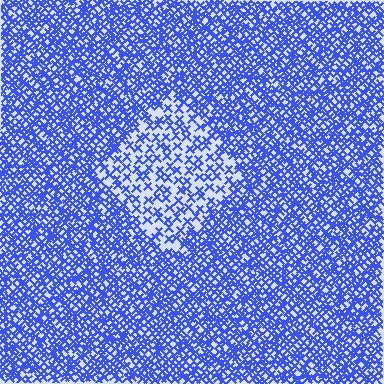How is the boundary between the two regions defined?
The boundary is defined by a change in element density (approximately 2.1x ratio). All elements are the same color, size, and shape.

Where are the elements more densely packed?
The elements are more densely packed outside the diamond boundary.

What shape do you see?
I see a diamond.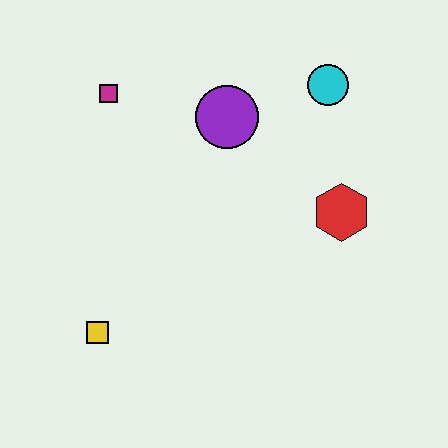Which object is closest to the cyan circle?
The purple circle is closest to the cyan circle.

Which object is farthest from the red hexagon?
The yellow square is farthest from the red hexagon.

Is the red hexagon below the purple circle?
Yes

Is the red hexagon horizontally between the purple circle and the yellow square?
No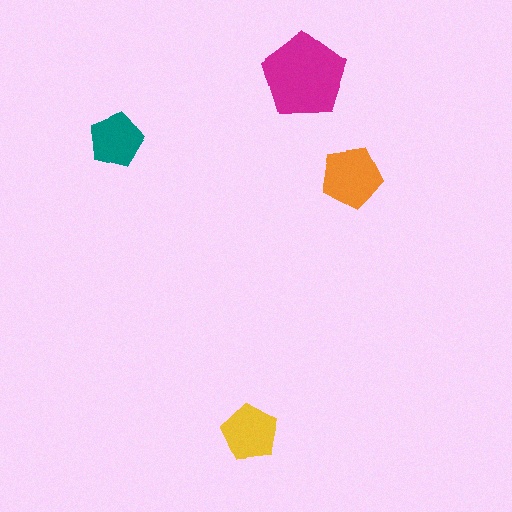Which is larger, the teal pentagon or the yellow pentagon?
The yellow one.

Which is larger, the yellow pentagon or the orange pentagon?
The orange one.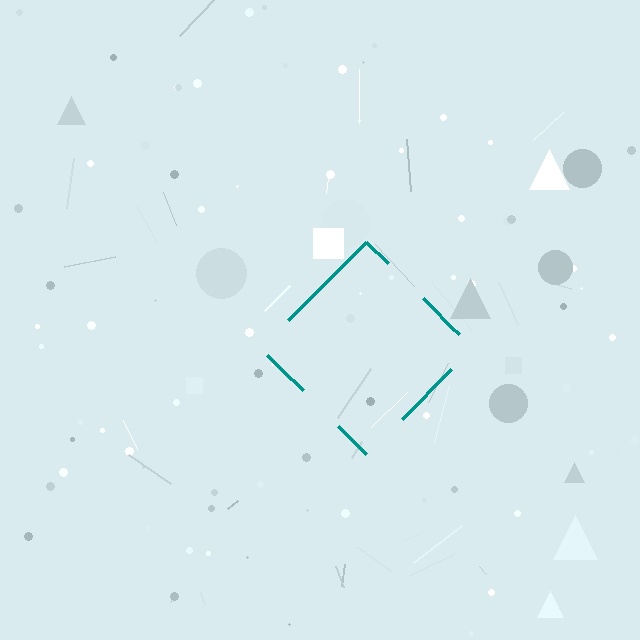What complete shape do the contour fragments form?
The contour fragments form a diamond.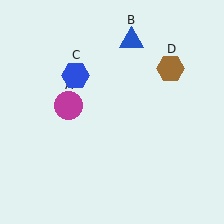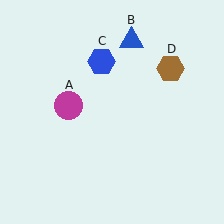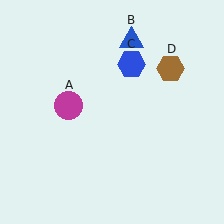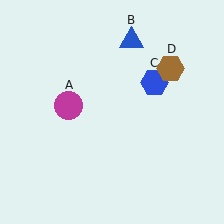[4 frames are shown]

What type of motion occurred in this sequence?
The blue hexagon (object C) rotated clockwise around the center of the scene.